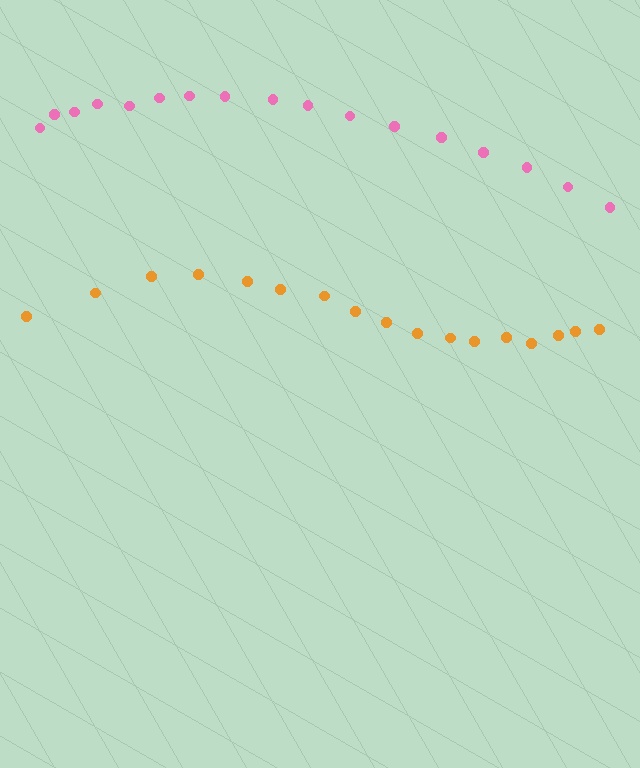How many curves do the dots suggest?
There are 2 distinct paths.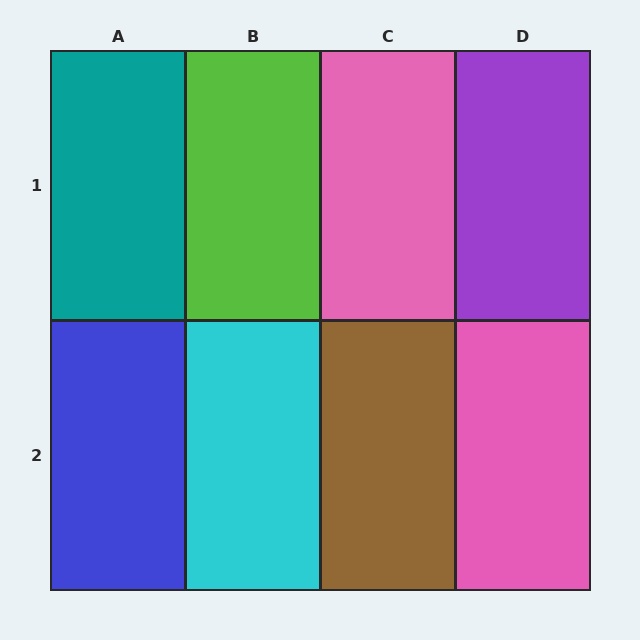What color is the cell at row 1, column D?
Purple.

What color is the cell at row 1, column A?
Teal.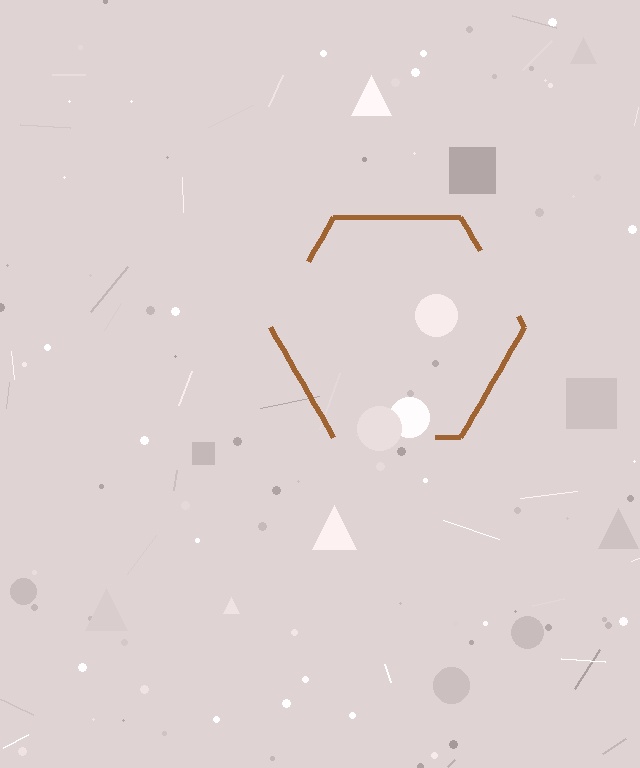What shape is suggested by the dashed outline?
The dashed outline suggests a hexagon.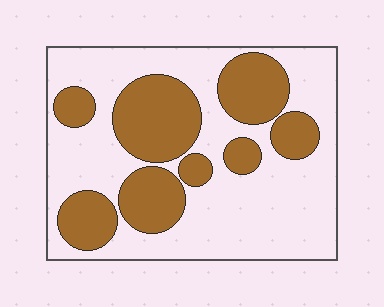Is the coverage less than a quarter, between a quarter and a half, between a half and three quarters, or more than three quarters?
Between a quarter and a half.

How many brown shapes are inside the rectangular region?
8.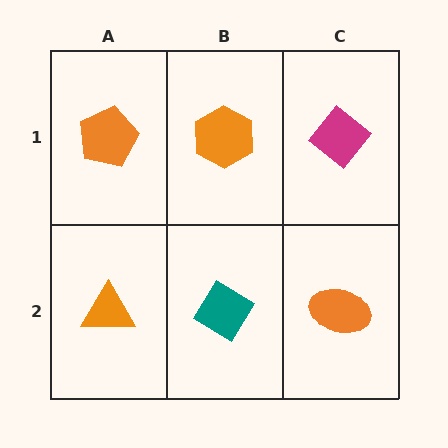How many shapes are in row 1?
3 shapes.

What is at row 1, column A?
An orange pentagon.